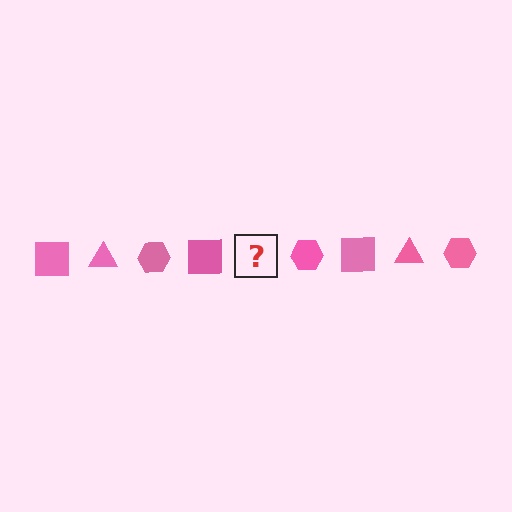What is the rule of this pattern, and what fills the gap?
The rule is that the pattern cycles through square, triangle, hexagon shapes in pink. The gap should be filled with a pink triangle.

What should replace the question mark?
The question mark should be replaced with a pink triangle.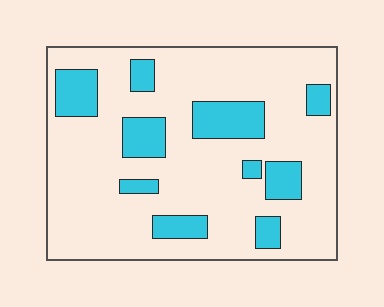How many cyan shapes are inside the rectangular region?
10.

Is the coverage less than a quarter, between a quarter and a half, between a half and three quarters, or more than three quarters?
Less than a quarter.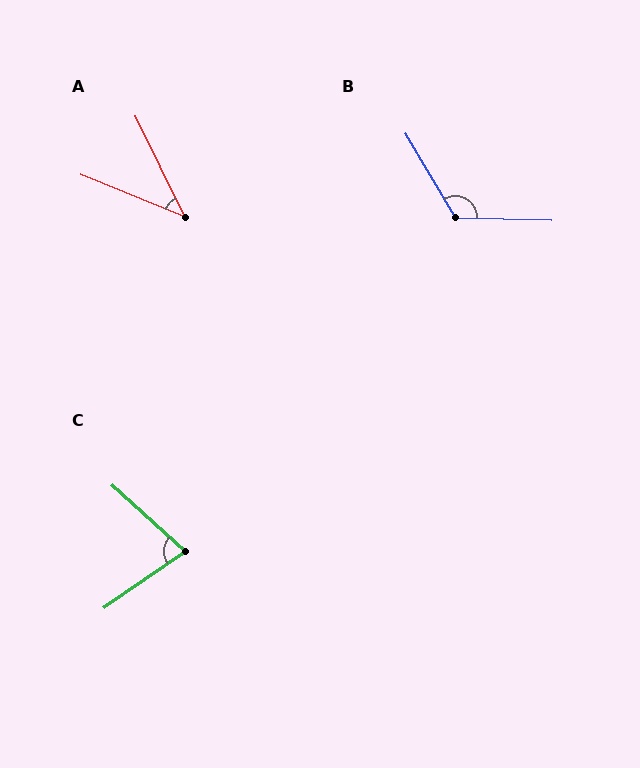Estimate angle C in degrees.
Approximately 77 degrees.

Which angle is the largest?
B, at approximately 122 degrees.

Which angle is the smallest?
A, at approximately 42 degrees.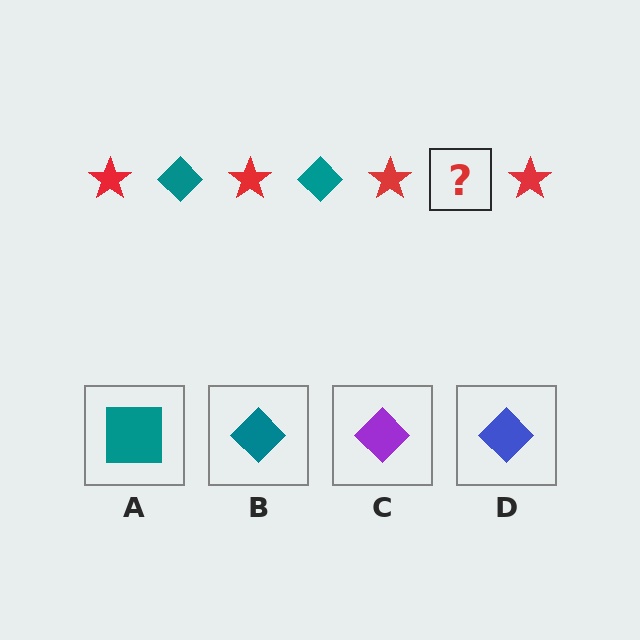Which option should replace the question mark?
Option B.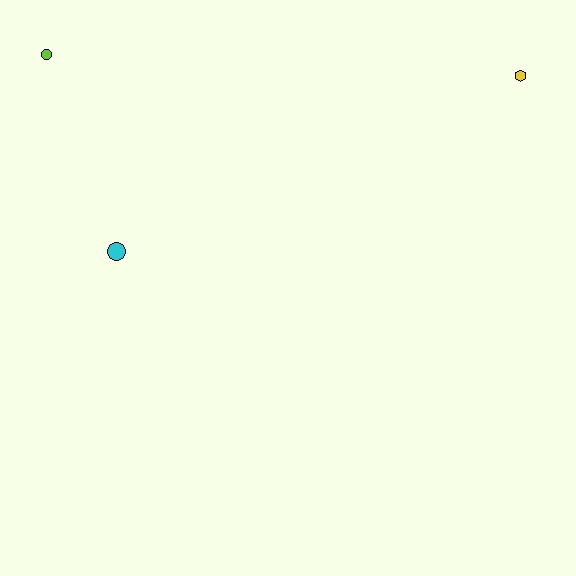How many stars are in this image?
There are no stars.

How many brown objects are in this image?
There are no brown objects.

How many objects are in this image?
There are 3 objects.